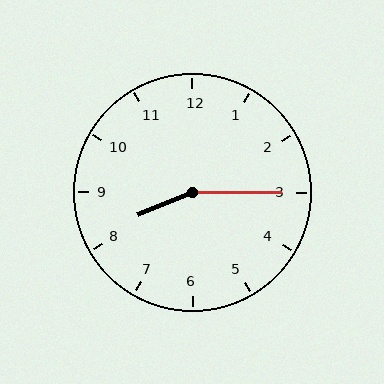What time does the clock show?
8:15.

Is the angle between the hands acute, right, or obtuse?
It is obtuse.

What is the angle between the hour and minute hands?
Approximately 158 degrees.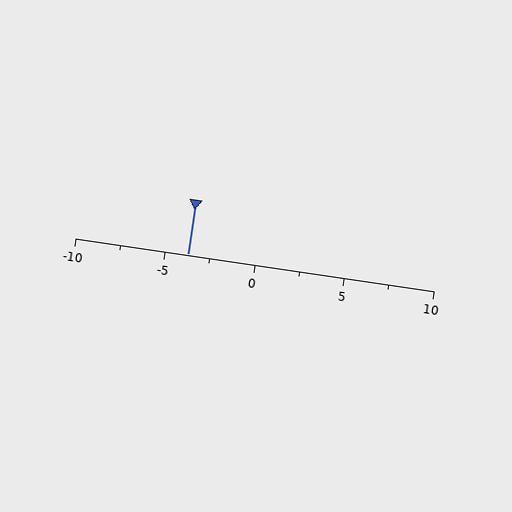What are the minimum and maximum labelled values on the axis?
The axis runs from -10 to 10.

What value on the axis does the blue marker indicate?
The marker indicates approximately -3.8.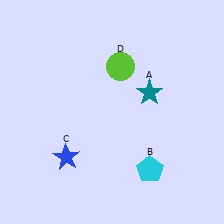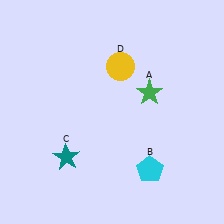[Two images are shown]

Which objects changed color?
A changed from teal to green. C changed from blue to teal. D changed from lime to yellow.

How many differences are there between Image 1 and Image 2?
There are 3 differences between the two images.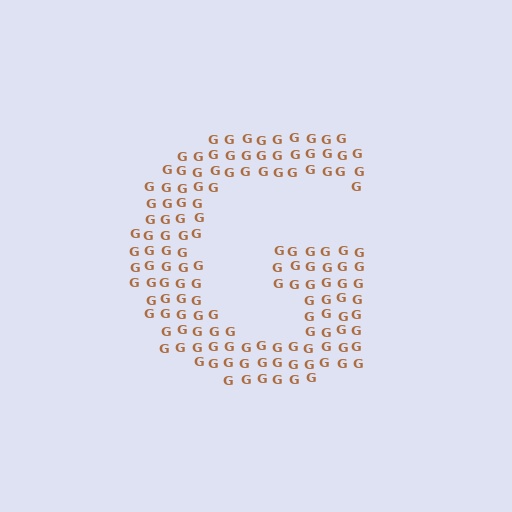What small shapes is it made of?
It is made of small letter G's.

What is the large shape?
The large shape is the letter G.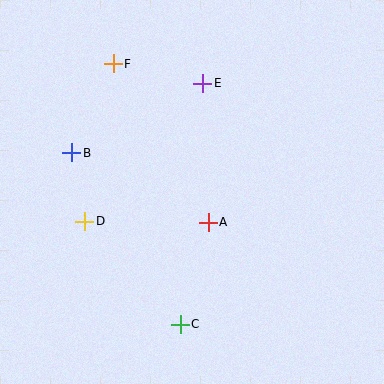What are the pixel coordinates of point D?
Point D is at (85, 221).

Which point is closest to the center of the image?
Point A at (208, 222) is closest to the center.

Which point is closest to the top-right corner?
Point E is closest to the top-right corner.